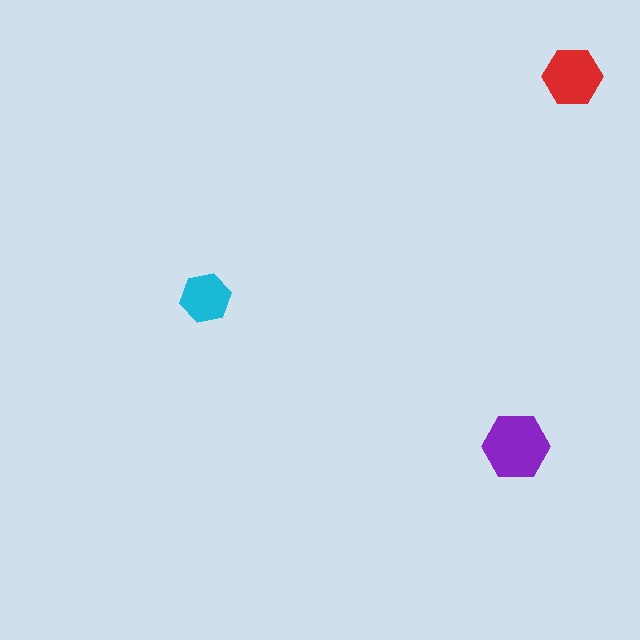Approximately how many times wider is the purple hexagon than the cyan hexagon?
About 1.5 times wider.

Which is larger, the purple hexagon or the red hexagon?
The purple one.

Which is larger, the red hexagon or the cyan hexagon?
The red one.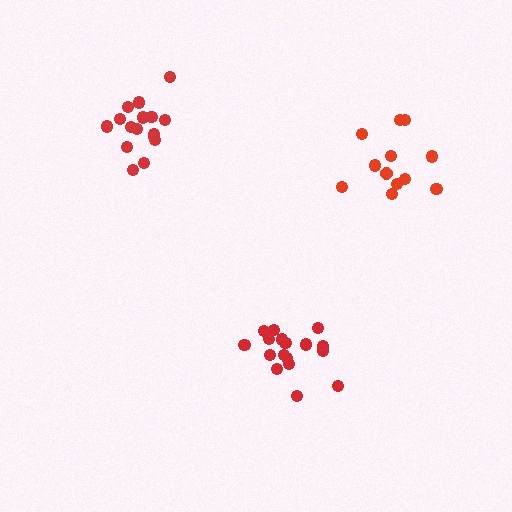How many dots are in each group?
Group 1: 12 dots, Group 2: 16 dots, Group 3: 17 dots (45 total).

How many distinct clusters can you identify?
There are 3 distinct clusters.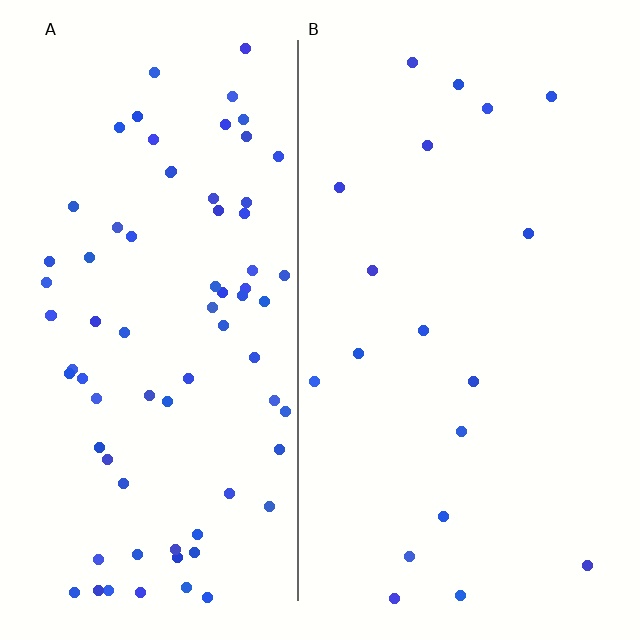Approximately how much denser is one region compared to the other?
Approximately 4.1× — region A over region B.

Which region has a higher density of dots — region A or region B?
A (the left).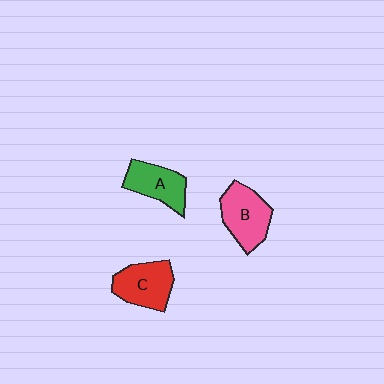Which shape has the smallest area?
Shape A (green).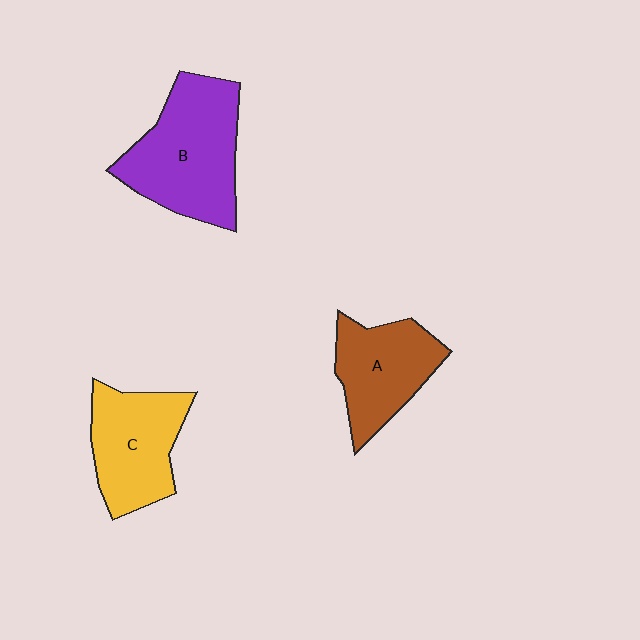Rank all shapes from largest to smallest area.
From largest to smallest: B (purple), C (yellow), A (brown).